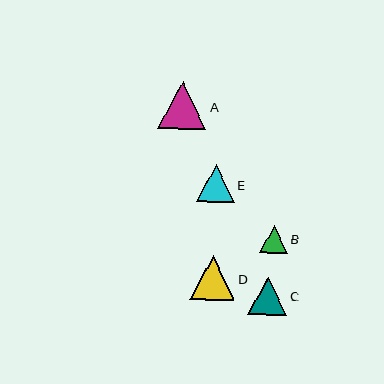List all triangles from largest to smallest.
From largest to smallest: A, D, C, E, B.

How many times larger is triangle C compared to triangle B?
Triangle C is approximately 1.4 times the size of triangle B.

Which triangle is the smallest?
Triangle B is the smallest with a size of approximately 28 pixels.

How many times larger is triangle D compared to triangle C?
Triangle D is approximately 1.2 times the size of triangle C.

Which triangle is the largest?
Triangle A is the largest with a size of approximately 48 pixels.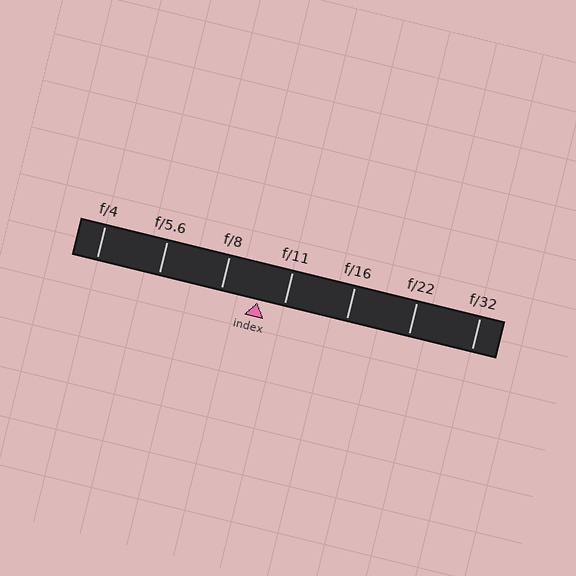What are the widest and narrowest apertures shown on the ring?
The widest aperture shown is f/4 and the narrowest is f/32.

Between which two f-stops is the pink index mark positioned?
The index mark is between f/8 and f/11.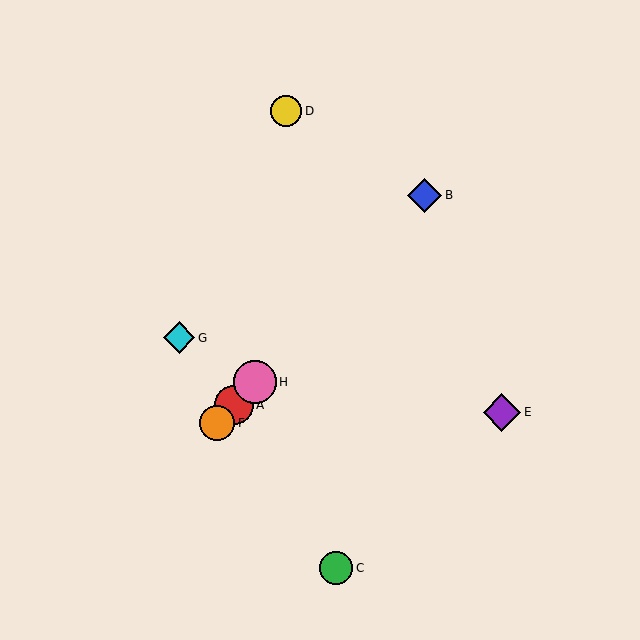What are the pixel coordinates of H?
Object H is at (255, 382).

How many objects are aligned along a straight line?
4 objects (A, B, F, H) are aligned along a straight line.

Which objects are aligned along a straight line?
Objects A, B, F, H are aligned along a straight line.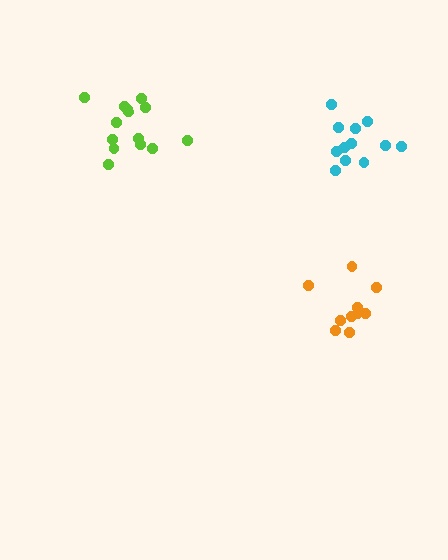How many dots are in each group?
Group 1: 12 dots, Group 2: 14 dots, Group 3: 10 dots (36 total).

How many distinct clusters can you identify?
There are 3 distinct clusters.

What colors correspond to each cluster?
The clusters are colored: cyan, lime, orange.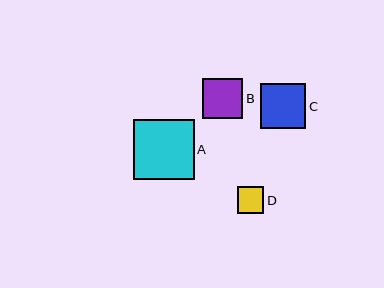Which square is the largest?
Square A is the largest with a size of approximately 60 pixels.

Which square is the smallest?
Square D is the smallest with a size of approximately 27 pixels.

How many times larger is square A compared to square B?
Square A is approximately 1.5 times the size of square B.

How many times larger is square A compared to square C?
Square A is approximately 1.3 times the size of square C.